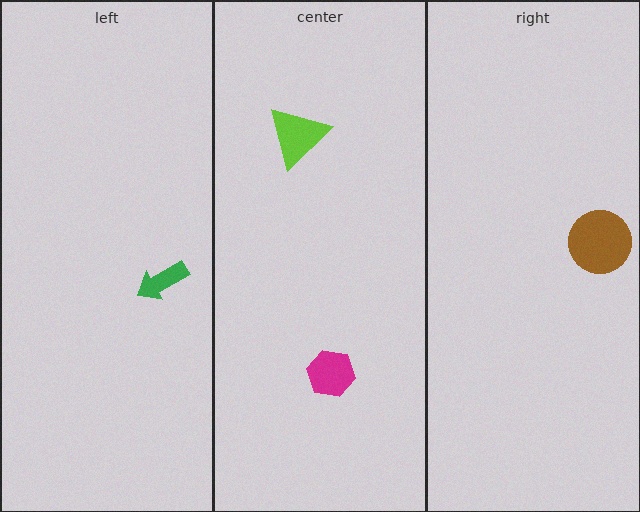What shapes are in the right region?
The brown circle.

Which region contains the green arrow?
The left region.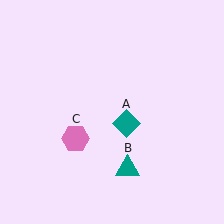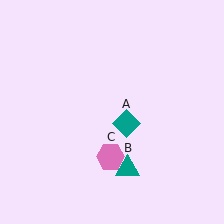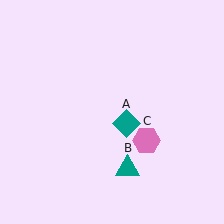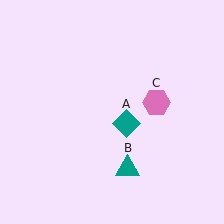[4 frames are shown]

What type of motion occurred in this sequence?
The pink hexagon (object C) rotated counterclockwise around the center of the scene.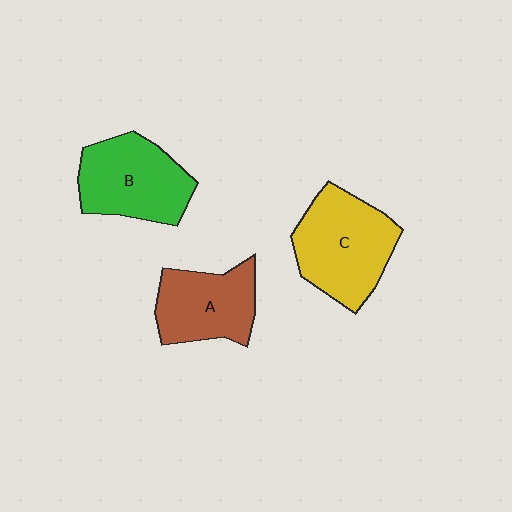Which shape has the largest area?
Shape C (yellow).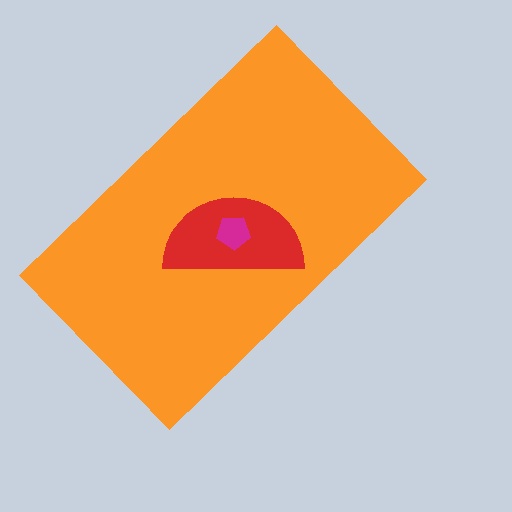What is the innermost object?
The magenta pentagon.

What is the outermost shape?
The orange rectangle.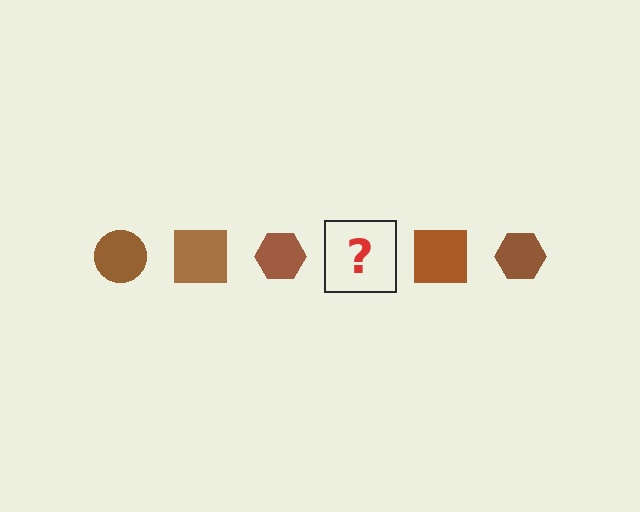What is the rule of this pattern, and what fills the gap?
The rule is that the pattern cycles through circle, square, hexagon shapes in brown. The gap should be filled with a brown circle.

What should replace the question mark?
The question mark should be replaced with a brown circle.